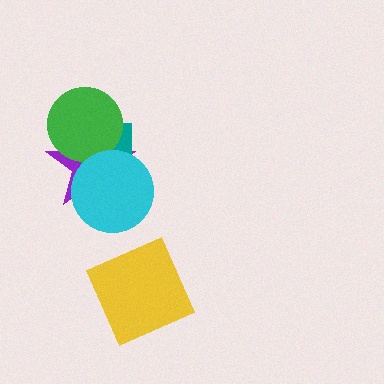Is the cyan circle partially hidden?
No, no other shape covers it.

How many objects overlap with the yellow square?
0 objects overlap with the yellow square.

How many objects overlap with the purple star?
3 objects overlap with the purple star.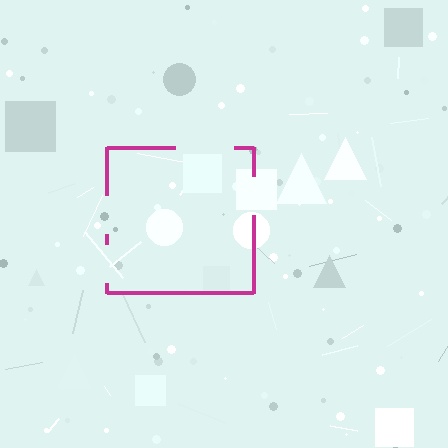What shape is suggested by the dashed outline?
The dashed outline suggests a square.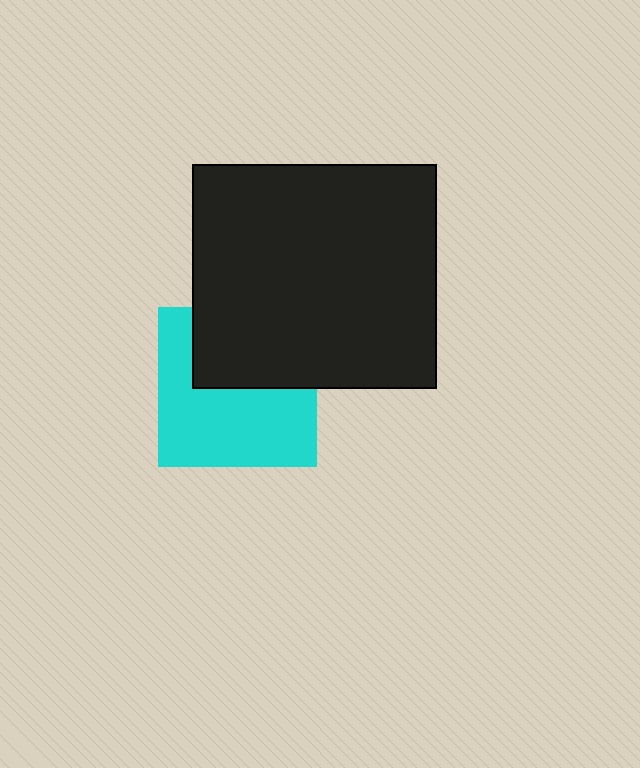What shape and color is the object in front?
The object in front is a black rectangle.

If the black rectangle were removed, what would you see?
You would see the complete cyan square.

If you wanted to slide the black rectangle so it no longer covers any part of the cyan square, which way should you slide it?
Slide it up — that is the most direct way to separate the two shapes.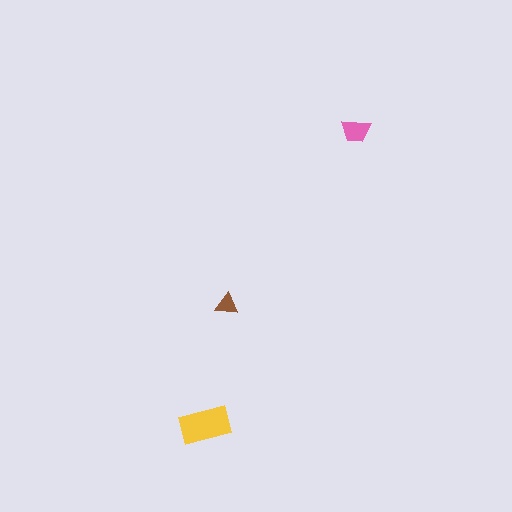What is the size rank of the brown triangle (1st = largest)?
3rd.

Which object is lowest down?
The yellow rectangle is bottommost.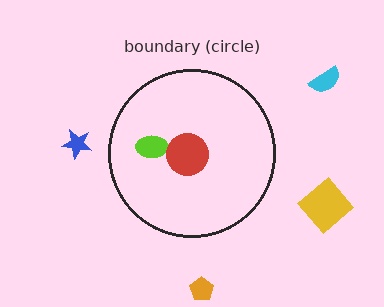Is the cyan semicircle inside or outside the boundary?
Outside.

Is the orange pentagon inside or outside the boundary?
Outside.